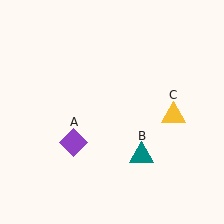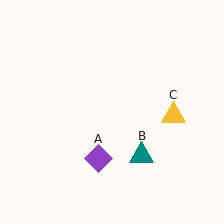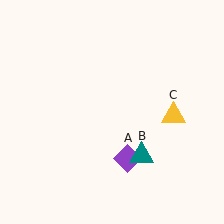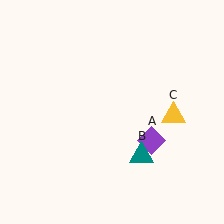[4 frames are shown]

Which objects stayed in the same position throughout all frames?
Teal triangle (object B) and yellow triangle (object C) remained stationary.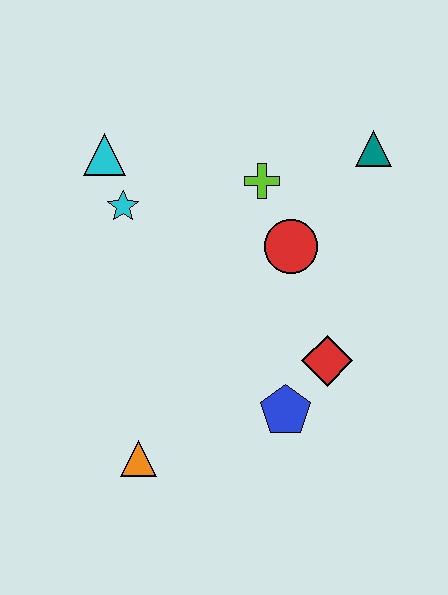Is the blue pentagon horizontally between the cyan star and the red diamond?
Yes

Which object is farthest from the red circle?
The orange triangle is farthest from the red circle.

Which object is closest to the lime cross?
The red circle is closest to the lime cross.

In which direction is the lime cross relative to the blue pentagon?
The lime cross is above the blue pentagon.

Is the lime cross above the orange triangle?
Yes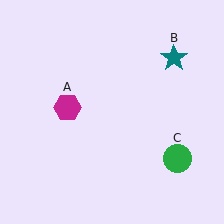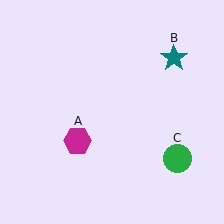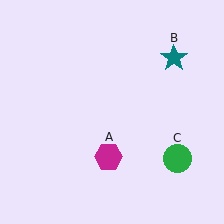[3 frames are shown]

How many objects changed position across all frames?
1 object changed position: magenta hexagon (object A).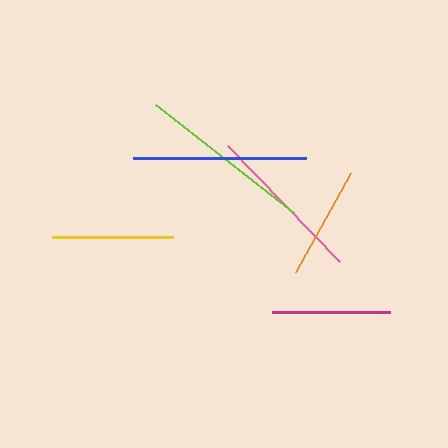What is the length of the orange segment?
The orange segment is approximately 113 pixels long.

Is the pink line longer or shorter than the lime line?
The lime line is longer than the pink line.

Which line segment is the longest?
The lime line is the longest at approximately 176 pixels.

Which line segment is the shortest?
The orange line is the shortest at approximately 113 pixels.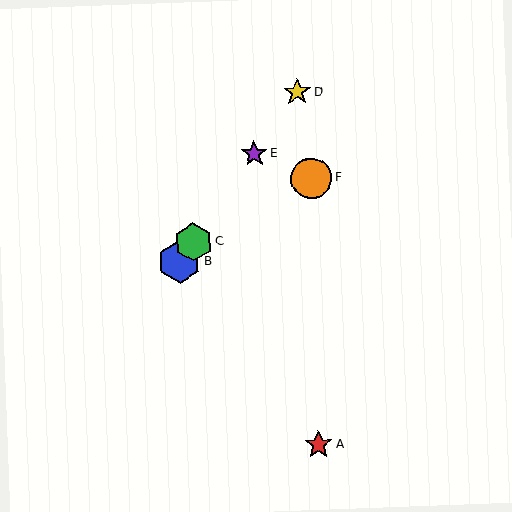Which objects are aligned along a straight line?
Objects B, C, D, E are aligned along a straight line.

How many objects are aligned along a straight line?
4 objects (B, C, D, E) are aligned along a straight line.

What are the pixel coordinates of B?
Object B is at (179, 262).